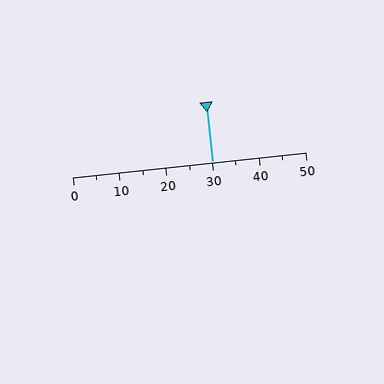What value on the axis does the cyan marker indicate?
The marker indicates approximately 30.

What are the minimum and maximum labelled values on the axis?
The axis runs from 0 to 50.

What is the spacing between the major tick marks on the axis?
The major ticks are spaced 10 apart.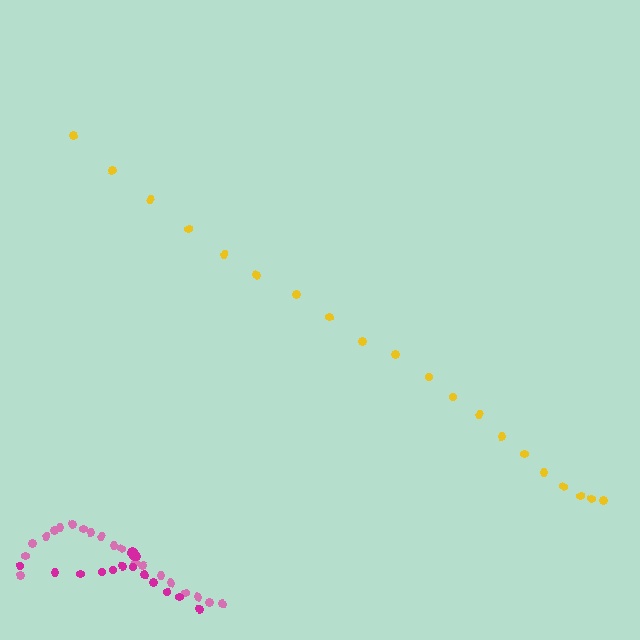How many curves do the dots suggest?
There are 3 distinct paths.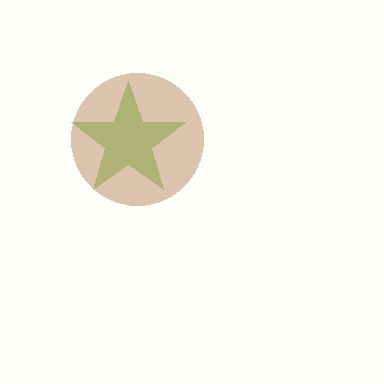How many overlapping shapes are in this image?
There are 2 overlapping shapes in the image.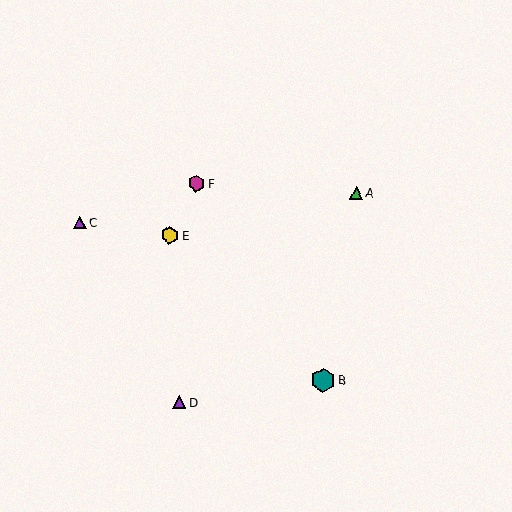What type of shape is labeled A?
Shape A is a green triangle.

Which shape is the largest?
The teal hexagon (labeled B) is the largest.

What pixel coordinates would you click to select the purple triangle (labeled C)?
Click at (80, 223) to select the purple triangle C.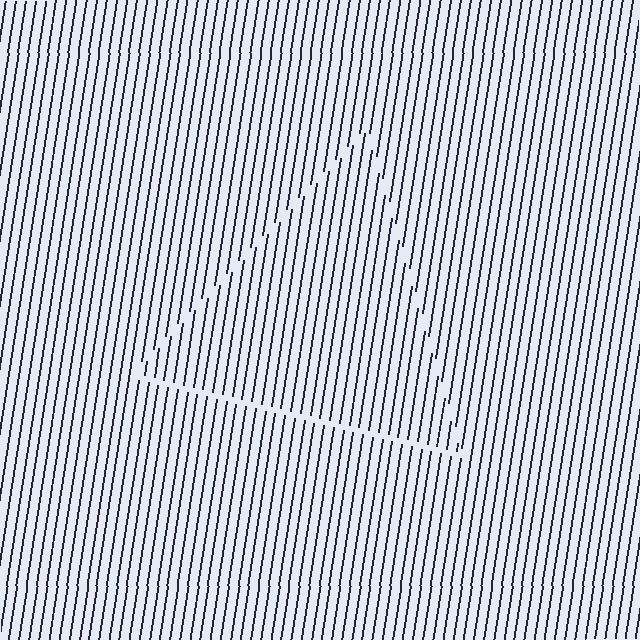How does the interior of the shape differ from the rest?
The interior of the shape contains the same grating, shifted by half a period — the contour is defined by the phase discontinuity where line-ends from the inner and outer gratings abut.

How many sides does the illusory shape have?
3 sides — the line-ends trace a triangle.